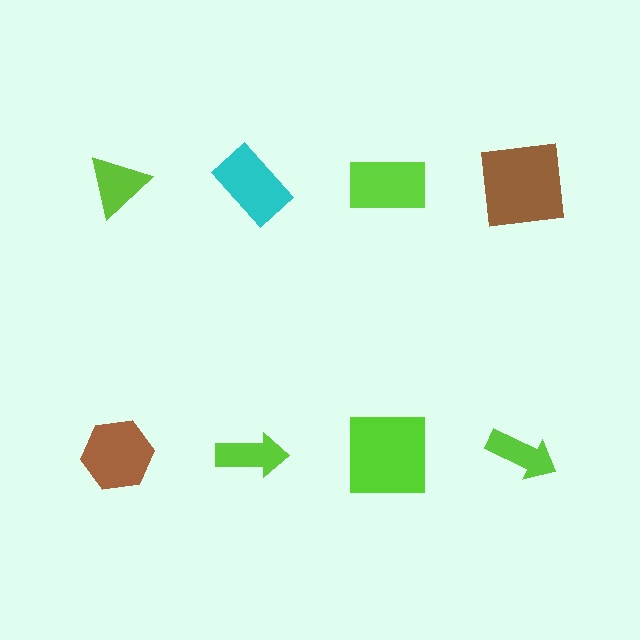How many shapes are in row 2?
4 shapes.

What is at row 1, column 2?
A cyan rectangle.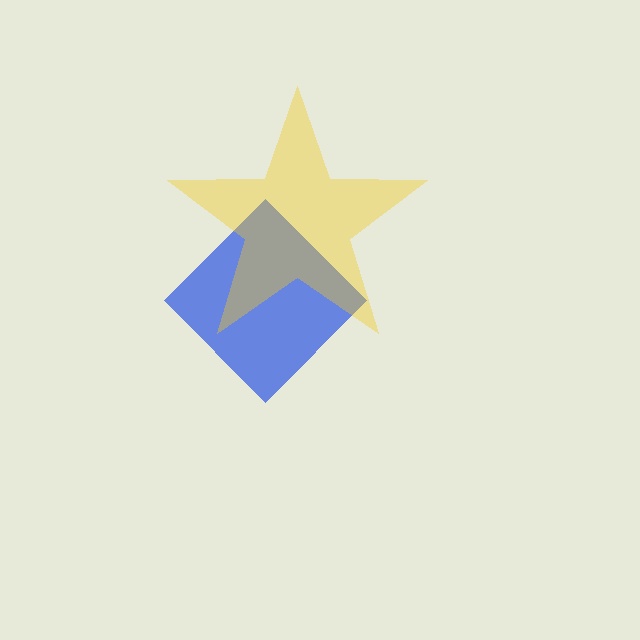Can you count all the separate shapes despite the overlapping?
Yes, there are 2 separate shapes.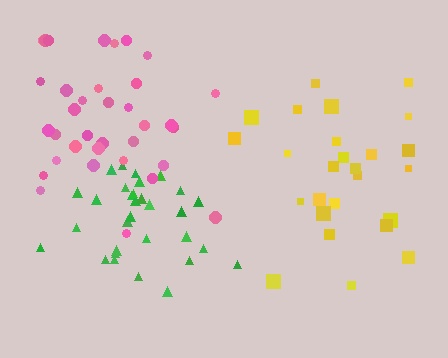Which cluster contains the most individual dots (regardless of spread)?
Pink (35).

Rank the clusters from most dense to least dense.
green, pink, yellow.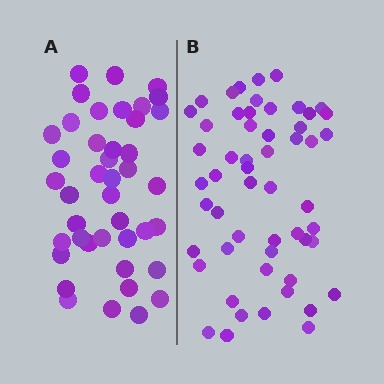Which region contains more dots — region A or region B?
Region B (the right region) has more dots.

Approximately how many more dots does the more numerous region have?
Region B has roughly 12 or so more dots than region A.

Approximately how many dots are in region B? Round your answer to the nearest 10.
About 50 dots. (The exact count is 54, which rounds to 50.)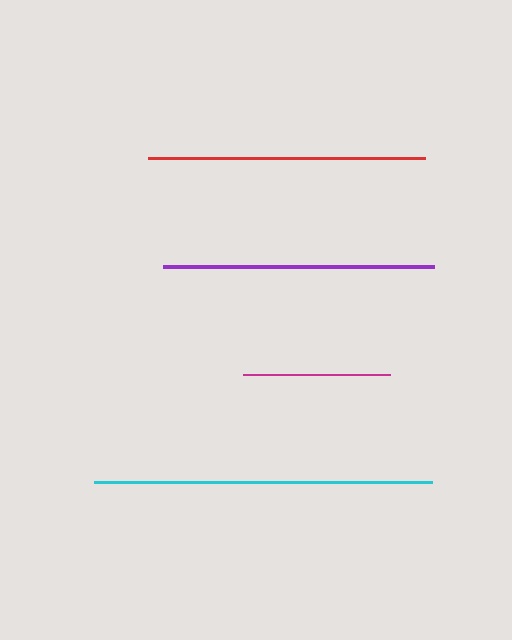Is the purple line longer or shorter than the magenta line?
The purple line is longer than the magenta line.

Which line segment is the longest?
The cyan line is the longest at approximately 339 pixels.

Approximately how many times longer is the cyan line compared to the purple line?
The cyan line is approximately 1.3 times the length of the purple line.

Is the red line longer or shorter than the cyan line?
The cyan line is longer than the red line.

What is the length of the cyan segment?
The cyan segment is approximately 339 pixels long.